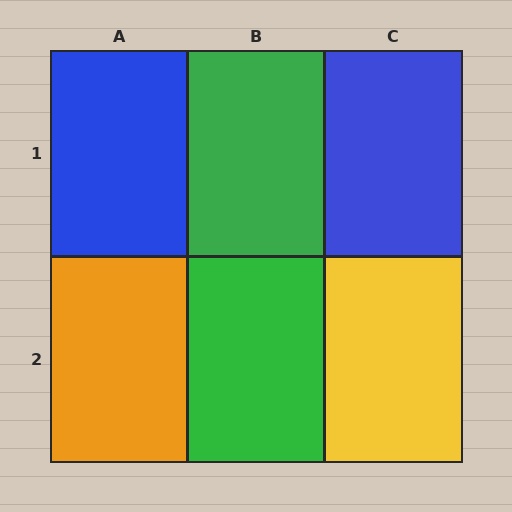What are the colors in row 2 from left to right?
Orange, green, yellow.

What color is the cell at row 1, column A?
Blue.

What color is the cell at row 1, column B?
Green.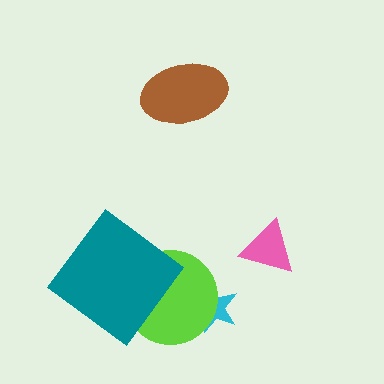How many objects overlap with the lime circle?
2 objects overlap with the lime circle.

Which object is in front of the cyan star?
The lime circle is in front of the cyan star.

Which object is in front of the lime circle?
The teal diamond is in front of the lime circle.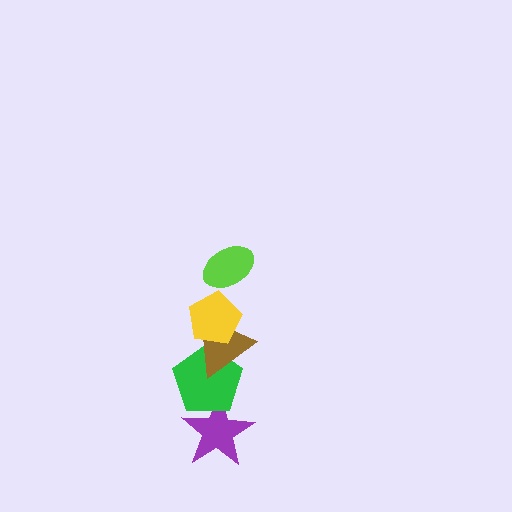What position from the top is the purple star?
The purple star is 5th from the top.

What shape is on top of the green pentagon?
The brown triangle is on top of the green pentagon.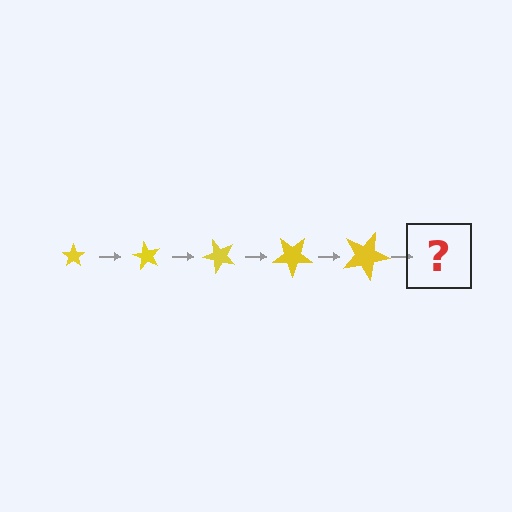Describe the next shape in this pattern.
It should be a star, larger than the previous one and rotated 300 degrees from the start.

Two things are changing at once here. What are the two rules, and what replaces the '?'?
The two rules are that the star grows larger each step and it rotates 60 degrees each step. The '?' should be a star, larger than the previous one and rotated 300 degrees from the start.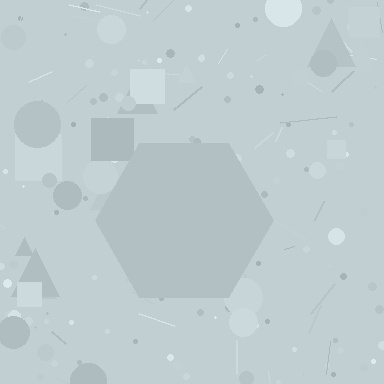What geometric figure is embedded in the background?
A hexagon is embedded in the background.